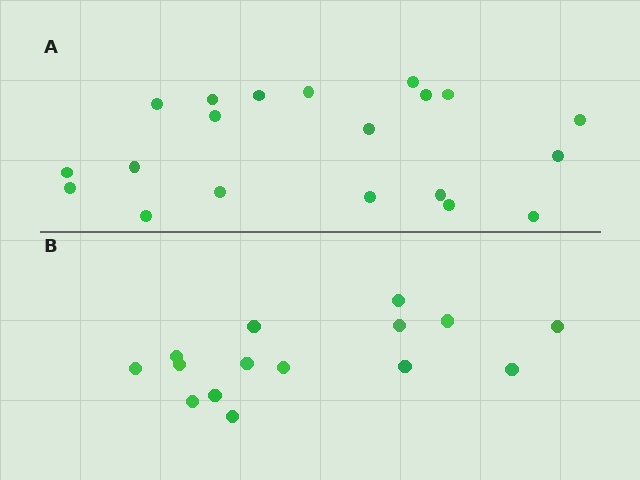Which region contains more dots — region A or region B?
Region A (the top region) has more dots.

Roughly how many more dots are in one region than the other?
Region A has about 5 more dots than region B.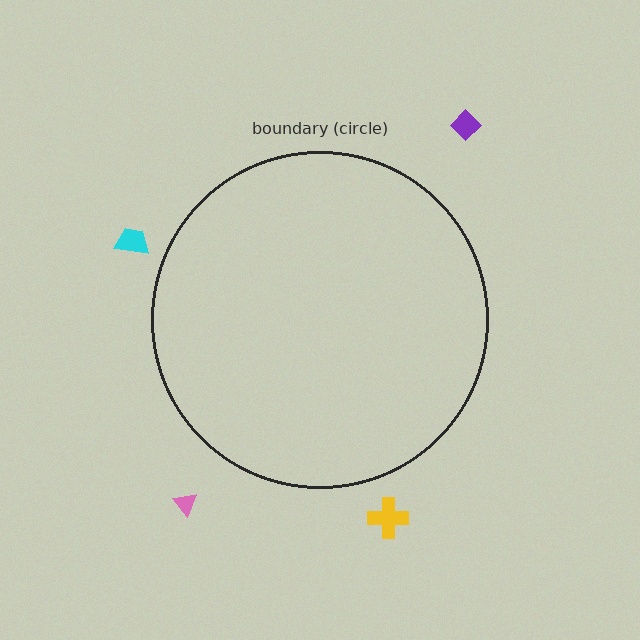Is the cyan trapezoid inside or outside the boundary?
Outside.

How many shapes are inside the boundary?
0 inside, 4 outside.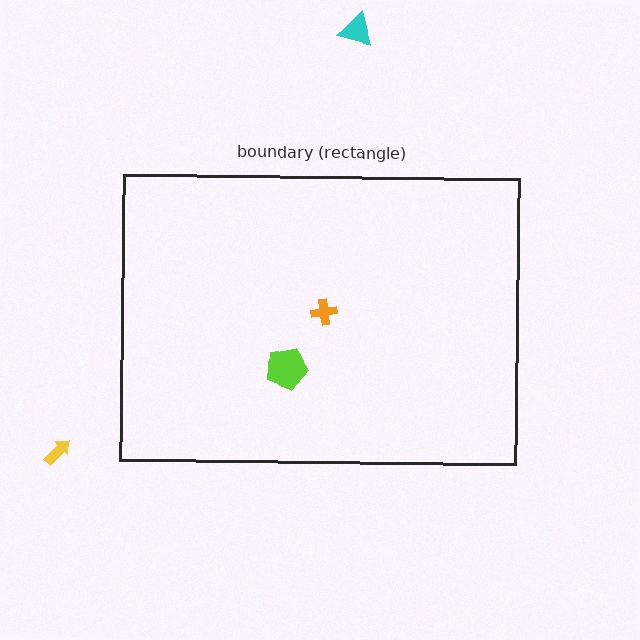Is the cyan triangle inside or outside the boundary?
Outside.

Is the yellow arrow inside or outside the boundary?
Outside.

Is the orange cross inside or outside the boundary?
Inside.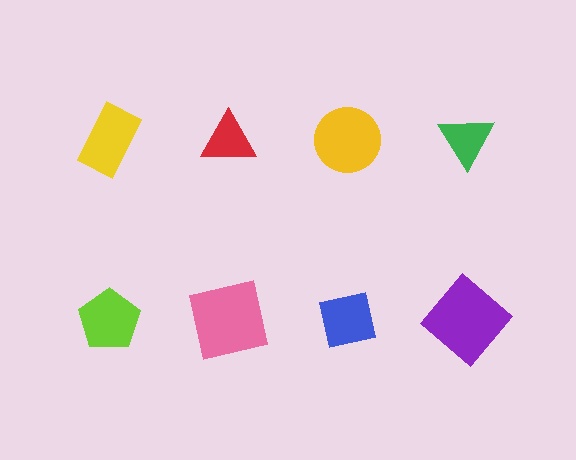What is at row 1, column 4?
A green triangle.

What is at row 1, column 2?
A red triangle.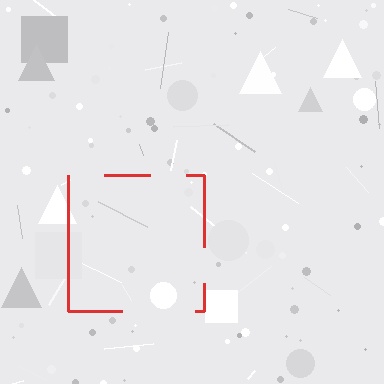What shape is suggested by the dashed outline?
The dashed outline suggests a square.